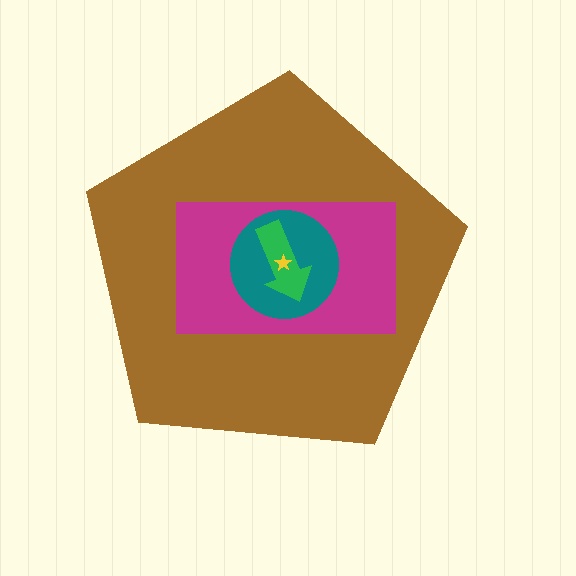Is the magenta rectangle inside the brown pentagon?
Yes.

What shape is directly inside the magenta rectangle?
The teal circle.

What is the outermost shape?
The brown pentagon.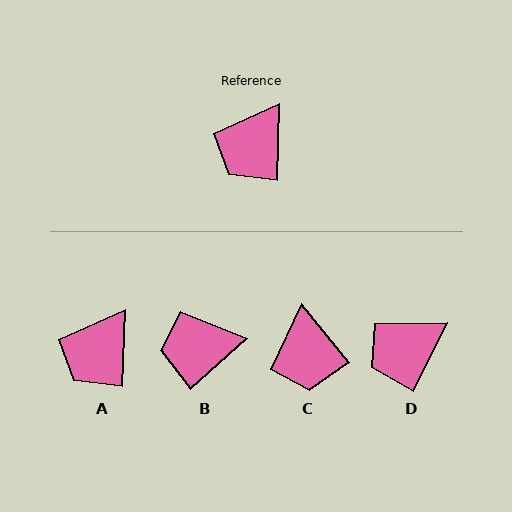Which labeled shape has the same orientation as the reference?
A.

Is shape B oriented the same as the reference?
No, it is off by about 46 degrees.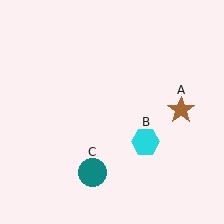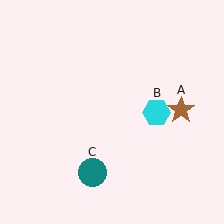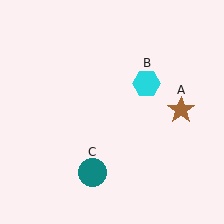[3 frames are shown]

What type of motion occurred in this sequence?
The cyan hexagon (object B) rotated counterclockwise around the center of the scene.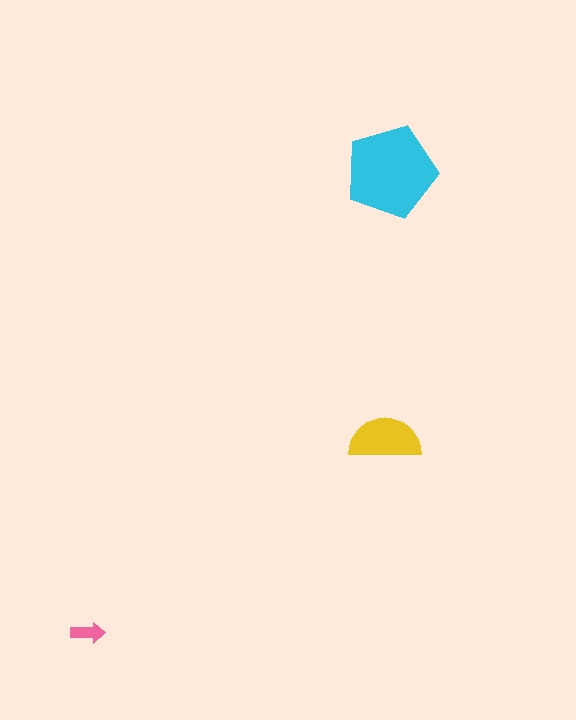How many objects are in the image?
There are 3 objects in the image.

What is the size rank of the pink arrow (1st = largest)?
3rd.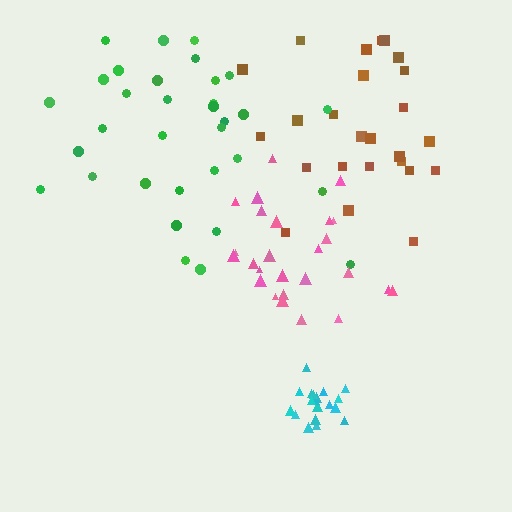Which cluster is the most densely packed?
Cyan.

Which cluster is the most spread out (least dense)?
Green.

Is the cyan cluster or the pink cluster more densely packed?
Cyan.